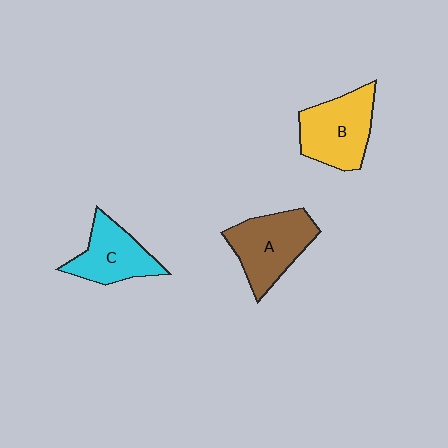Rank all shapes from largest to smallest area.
From largest to smallest: A (brown), B (yellow), C (cyan).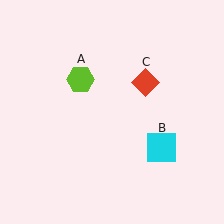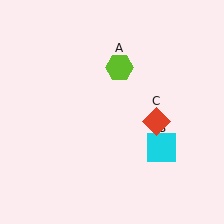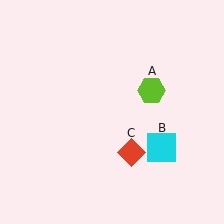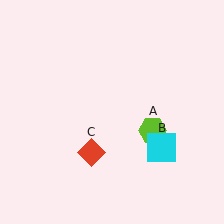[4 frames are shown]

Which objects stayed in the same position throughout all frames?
Cyan square (object B) remained stationary.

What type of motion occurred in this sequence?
The lime hexagon (object A), red diamond (object C) rotated clockwise around the center of the scene.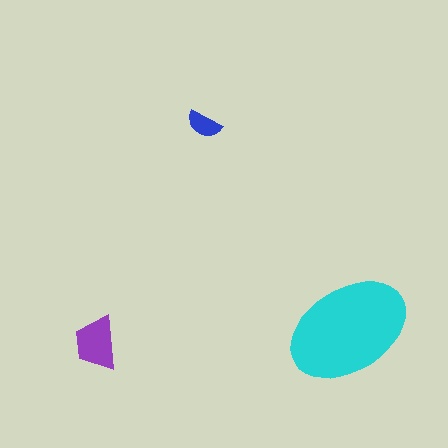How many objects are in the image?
There are 3 objects in the image.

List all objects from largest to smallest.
The cyan ellipse, the purple trapezoid, the blue semicircle.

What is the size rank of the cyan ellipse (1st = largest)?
1st.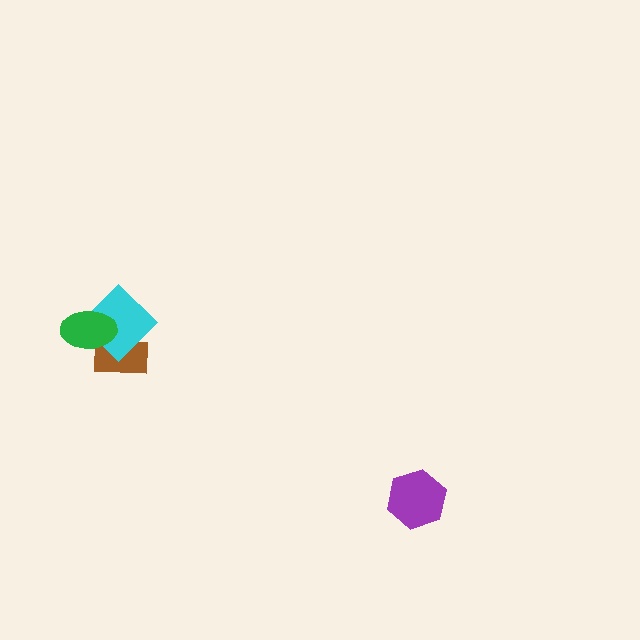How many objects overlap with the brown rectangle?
2 objects overlap with the brown rectangle.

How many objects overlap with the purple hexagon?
0 objects overlap with the purple hexagon.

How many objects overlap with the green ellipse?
2 objects overlap with the green ellipse.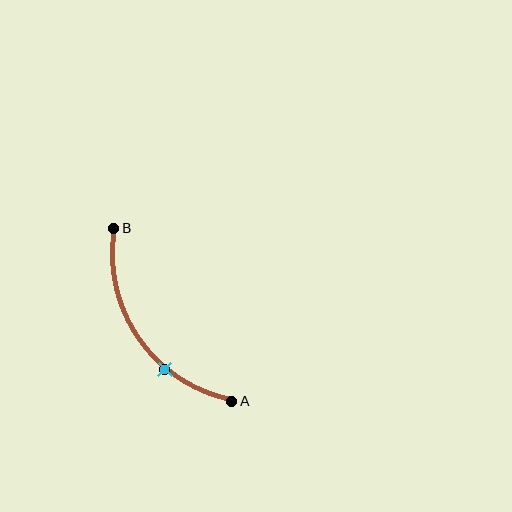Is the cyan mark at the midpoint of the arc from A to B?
No. The cyan mark lies on the arc but is closer to endpoint A. The arc midpoint would be at the point on the curve equidistant along the arc from both A and B.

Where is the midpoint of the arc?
The arc midpoint is the point on the curve farthest from the straight line joining A and B. It sits below and to the left of that line.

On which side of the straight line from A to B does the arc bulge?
The arc bulges below and to the left of the straight line connecting A and B.